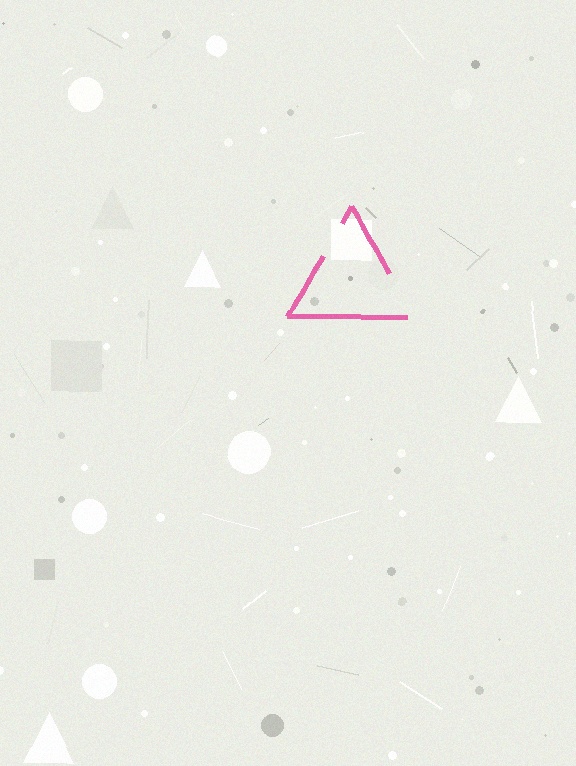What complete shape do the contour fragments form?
The contour fragments form a triangle.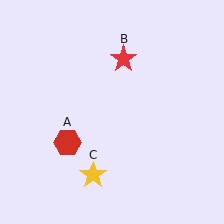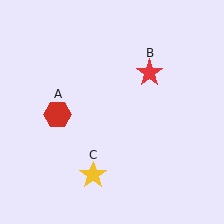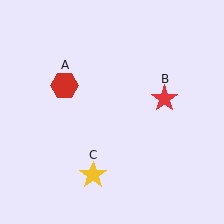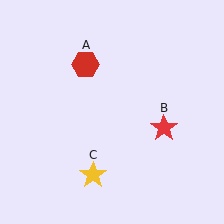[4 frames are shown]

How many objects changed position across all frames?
2 objects changed position: red hexagon (object A), red star (object B).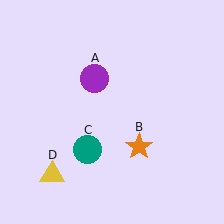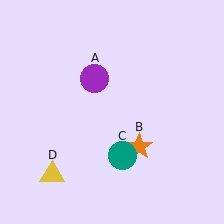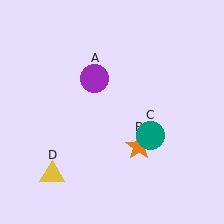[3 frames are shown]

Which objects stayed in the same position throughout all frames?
Purple circle (object A) and orange star (object B) and yellow triangle (object D) remained stationary.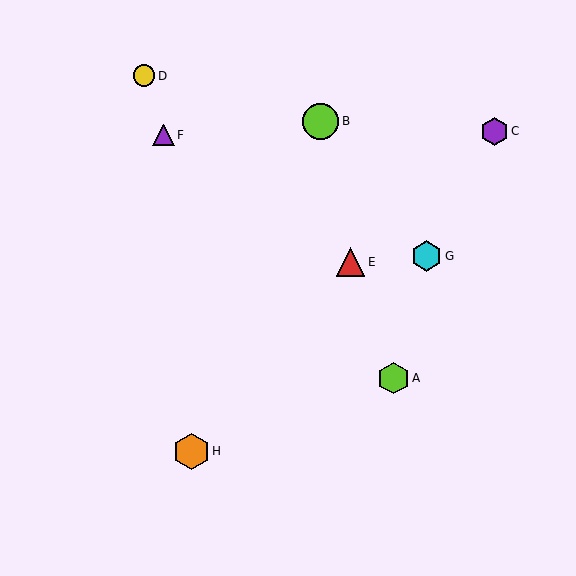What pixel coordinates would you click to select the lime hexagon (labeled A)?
Click at (393, 378) to select the lime hexagon A.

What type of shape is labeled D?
Shape D is a yellow circle.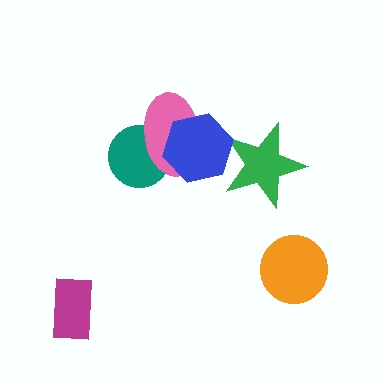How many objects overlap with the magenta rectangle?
0 objects overlap with the magenta rectangle.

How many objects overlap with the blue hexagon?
3 objects overlap with the blue hexagon.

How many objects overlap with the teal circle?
2 objects overlap with the teal circle.